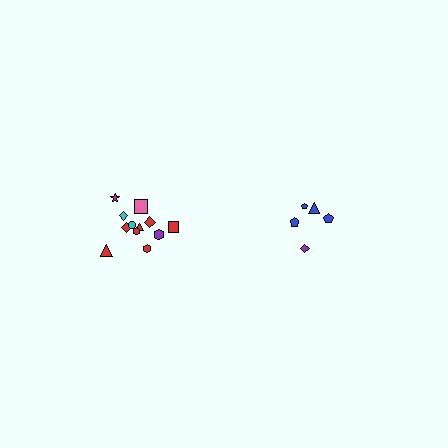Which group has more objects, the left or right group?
The left group.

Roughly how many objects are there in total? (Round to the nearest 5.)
Roughly 15 objects in total.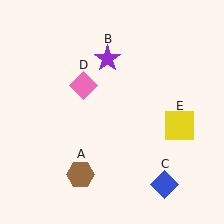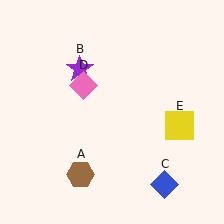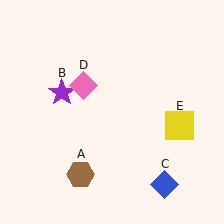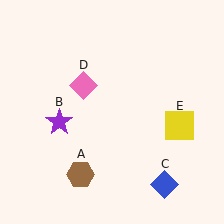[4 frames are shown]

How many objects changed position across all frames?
1 object changed position: purple star (object B).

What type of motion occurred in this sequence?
The purple star (object B) rotated counterclockwise around the center of the scene.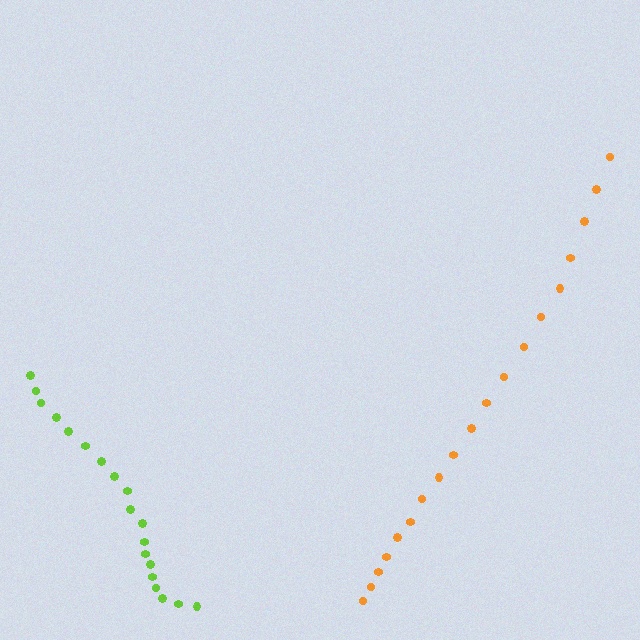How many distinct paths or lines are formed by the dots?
There are 2 distinct paths.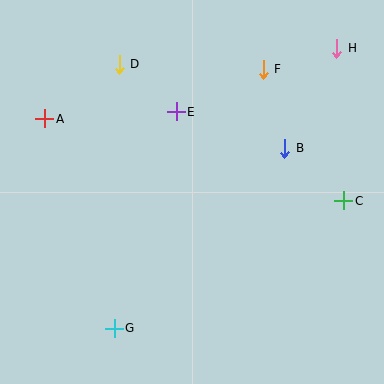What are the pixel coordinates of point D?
Point D is at (119, 64).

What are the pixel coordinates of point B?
Point B is at (285, 148).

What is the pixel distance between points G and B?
The distance between G and B is 248 pixels.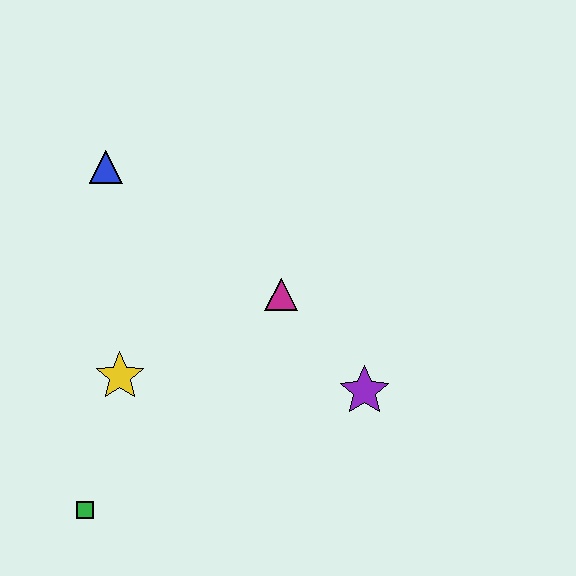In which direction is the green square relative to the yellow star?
The green square is below the yellow star.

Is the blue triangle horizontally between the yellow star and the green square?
Yes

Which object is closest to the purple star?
The magenta triangle is closest to the purple star.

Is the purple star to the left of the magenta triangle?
No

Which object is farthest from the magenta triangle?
The green square is farthest from the magenta triangle.